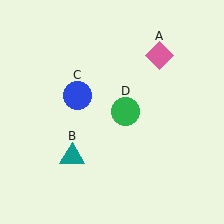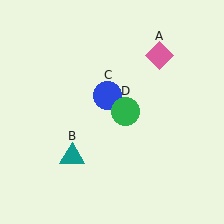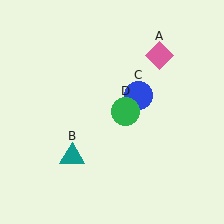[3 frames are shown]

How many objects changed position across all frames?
1 object changed position: blue circle (object C).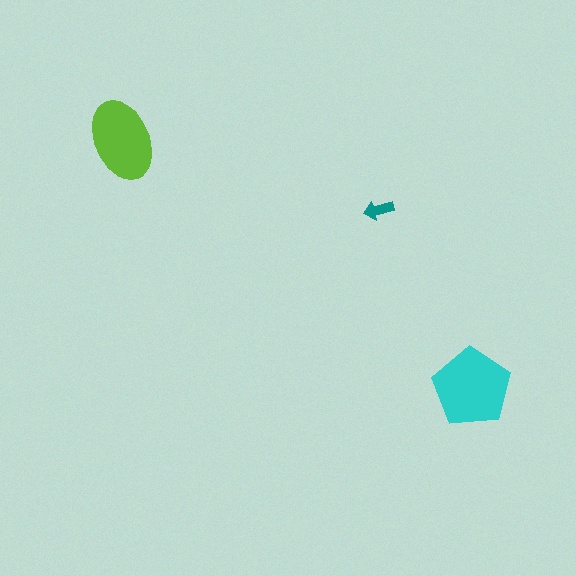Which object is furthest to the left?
The lime ellipse is leftmost.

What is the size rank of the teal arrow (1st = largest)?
3rd.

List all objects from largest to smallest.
The cyan pentagon, the lime ellipse, the teal arrow.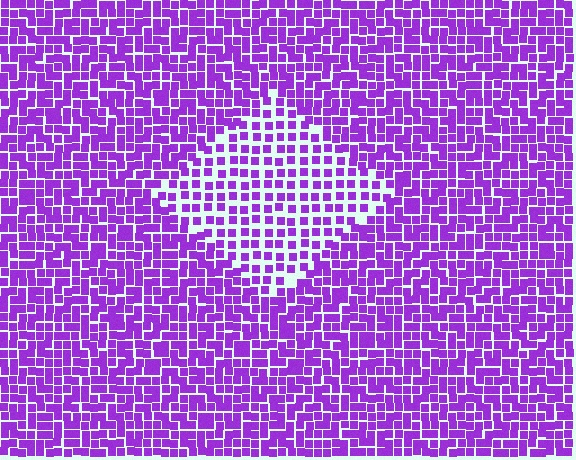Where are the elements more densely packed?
The elements are more densely packed outside the diamond boundary.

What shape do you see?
I see a diamond.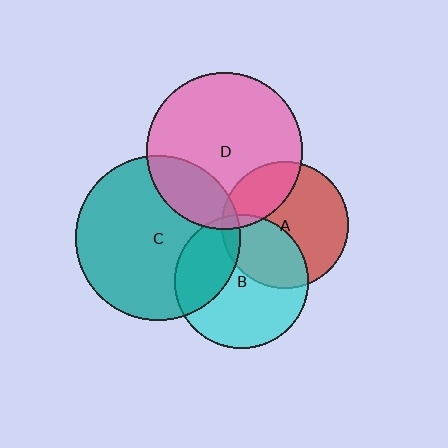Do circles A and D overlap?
Yes.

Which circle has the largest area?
Circle C (teal).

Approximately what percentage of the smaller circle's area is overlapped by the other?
Approximately 25%.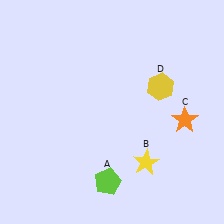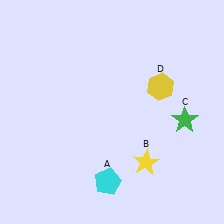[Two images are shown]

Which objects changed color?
A changed from lime to cyan. C changed from orange to green.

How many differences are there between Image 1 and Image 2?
There are 2 differences between the two images.